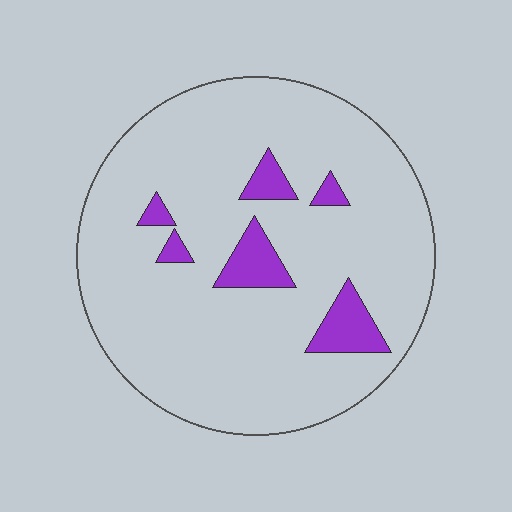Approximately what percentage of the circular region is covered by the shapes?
Approximately 10%.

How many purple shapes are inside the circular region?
6.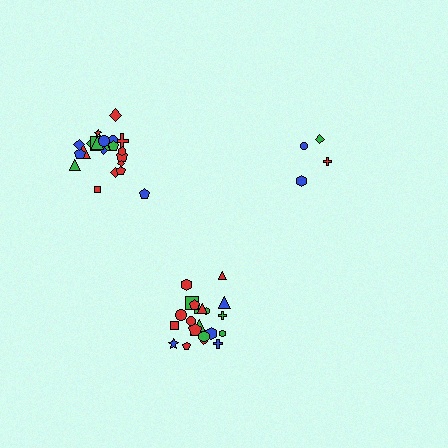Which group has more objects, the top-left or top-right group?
The top-left group.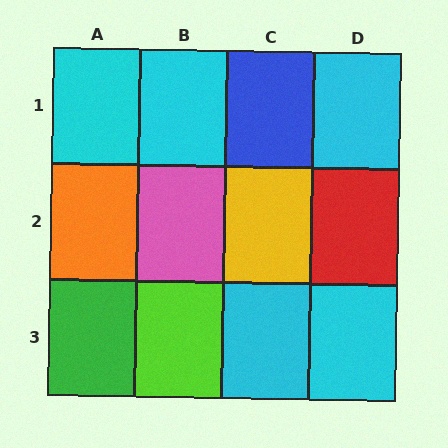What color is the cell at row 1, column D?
Cyan.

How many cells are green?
1 cell is green.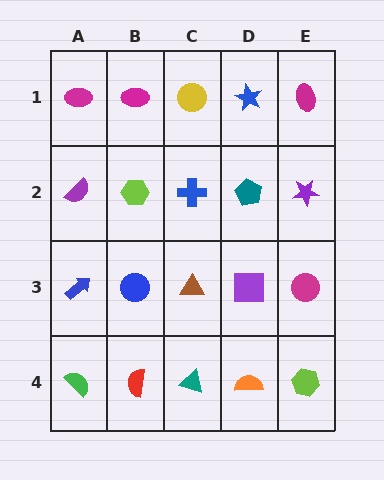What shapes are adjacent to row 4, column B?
A blue circle (row 3, column B), a green semicircle (row 4, column A), a teal triangle (row 4, column C).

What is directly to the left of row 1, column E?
A blue star.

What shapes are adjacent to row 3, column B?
A lime hexagon (row 2, column B), a red semicircle (row 4, column B), a blue arrow (row 3, column A), a brown triangle (row 3, column C).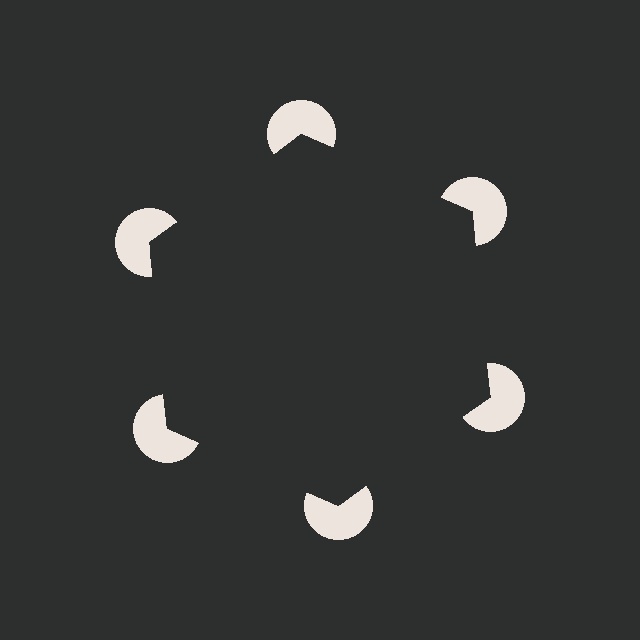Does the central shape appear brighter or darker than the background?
It typically appears slightly darker than the background, even though no actual brightness change is drawn.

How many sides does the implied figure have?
6 sides.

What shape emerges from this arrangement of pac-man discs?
An illusory hexagon — its edges are inferred from the aligned wedge cuts in the pac-man discs, not physically drawn.